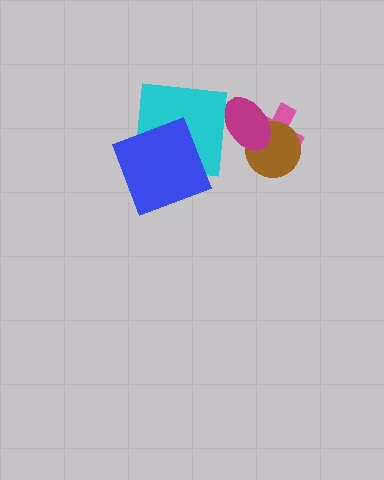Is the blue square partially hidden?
No, no other shape covers it.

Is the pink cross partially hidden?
Yes, it is partially covered by another shape.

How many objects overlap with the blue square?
1 object overlaps with the blue square.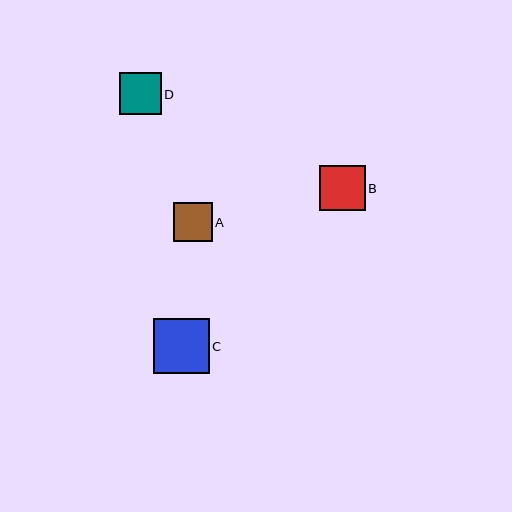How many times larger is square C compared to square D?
Square C is approximately 1.3 times the size of square D.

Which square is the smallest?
Square A is the smallest with a size of approximately 39 pixels.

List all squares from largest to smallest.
From largest to smallest: C, B, D, A.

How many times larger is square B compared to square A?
Square B is approximately 1.2 times the size of square A.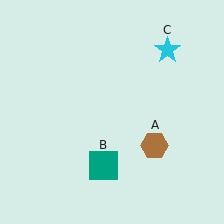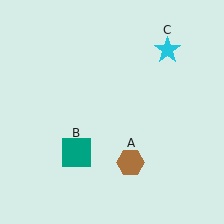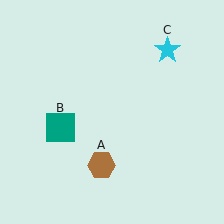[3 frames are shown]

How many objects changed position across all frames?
2 objects changed position: brown hexagon (object A), teal square (object B).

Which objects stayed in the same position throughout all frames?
Cyan star (object C) remained stationary.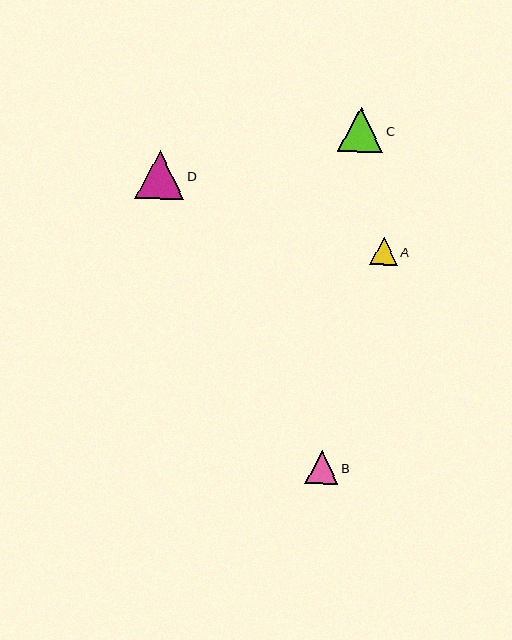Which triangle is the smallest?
Triangle A is the smallest with a size of approximately 28 pixels.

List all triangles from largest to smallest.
From largest to smallest: D, C, B, A.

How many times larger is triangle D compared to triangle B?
Triangle D is approximately 1.5 times the size of triangle B.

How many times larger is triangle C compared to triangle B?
Triangle C is approximately 1.4 times the size of triangle B.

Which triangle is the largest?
Triangle D is the largest with a size of approximately 48 pixels.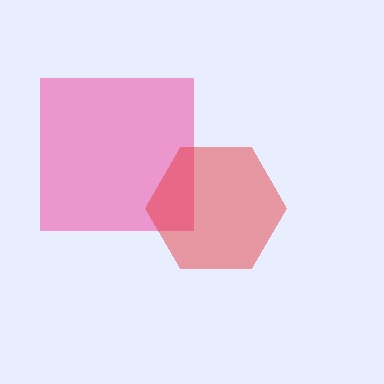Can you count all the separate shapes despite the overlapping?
Yes, there are 2 separate shapes.